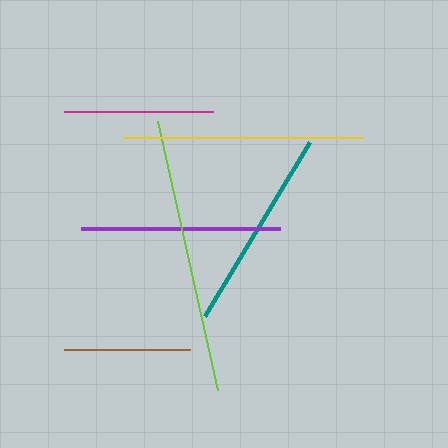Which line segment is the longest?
The lime line is the longest at approximately 275 pixels.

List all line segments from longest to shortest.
From longest to shortest: lime, yellow, teal, purple, magenta, brown.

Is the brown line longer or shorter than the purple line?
The purple line is longer than the brown line.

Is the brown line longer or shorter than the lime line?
The lime line is longer than the brown line.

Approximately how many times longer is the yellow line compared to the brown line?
The yellow line is approximately 1.9 times the length of the brown line.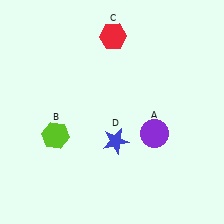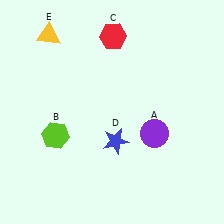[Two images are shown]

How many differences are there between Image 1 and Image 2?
There is 1 difference between the two images.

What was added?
A yellow triangle (E) was added in Image 2.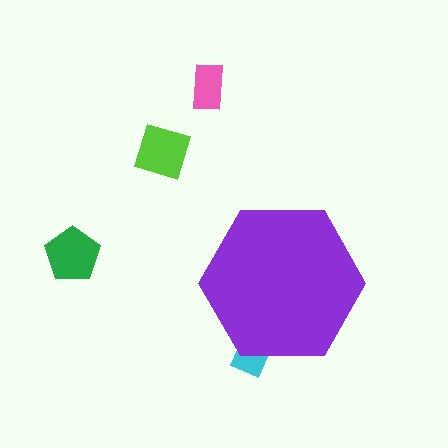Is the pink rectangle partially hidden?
No, the pink rectangle is fully visible.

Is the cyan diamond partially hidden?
Yes, the cyan diamond is partially hidden behind the purple hexagon.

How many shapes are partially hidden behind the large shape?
1 shape is partially hidden.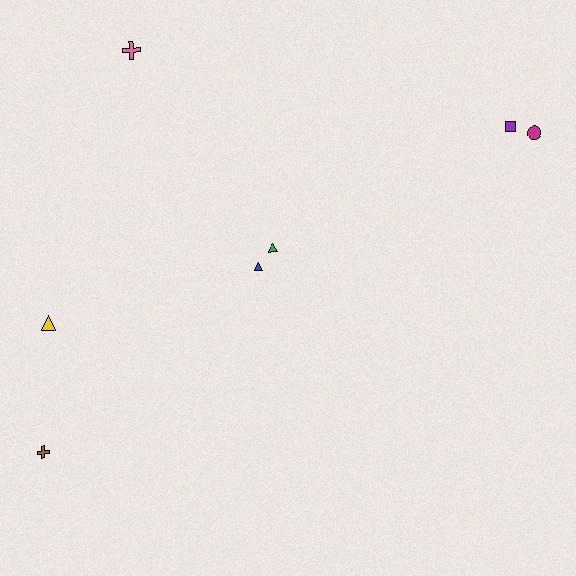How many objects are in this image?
There are 7 objects.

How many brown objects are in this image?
There is 1 brown object.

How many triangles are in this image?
There are 3 triangles.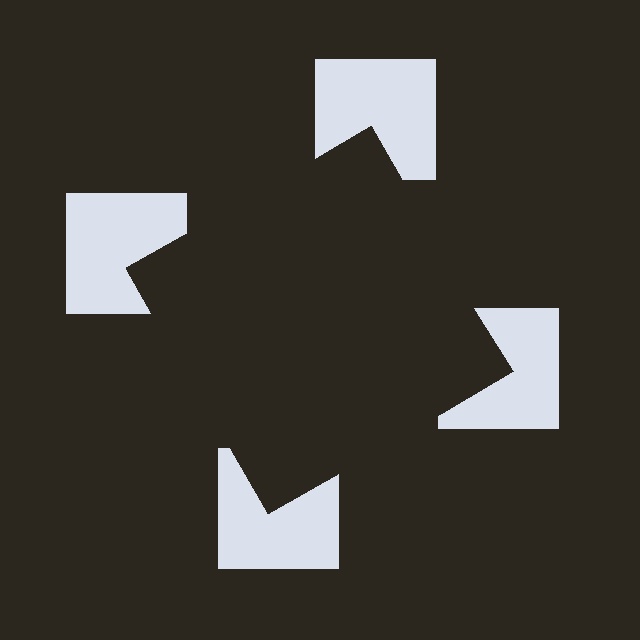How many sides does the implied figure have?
4 sides.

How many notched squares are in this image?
There are 4 — one at each vertex of the illusory square.